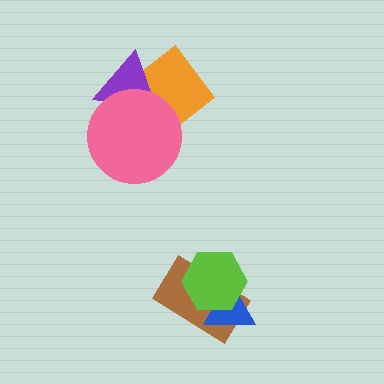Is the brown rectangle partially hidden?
Yes, it is partially covered by another shape.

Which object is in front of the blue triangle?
The lime hexagon is in front of the blue triangle.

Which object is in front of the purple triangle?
The pink circle is in front of the purple triangle.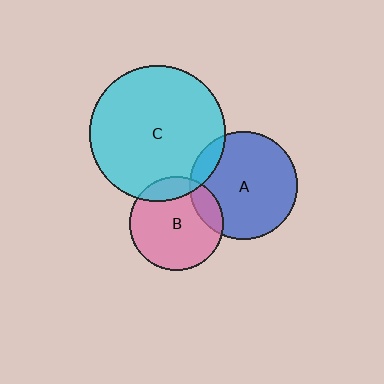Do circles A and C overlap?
Yes.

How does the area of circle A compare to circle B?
Approximately 1.3 times.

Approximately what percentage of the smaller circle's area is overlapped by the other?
Approximately 10%.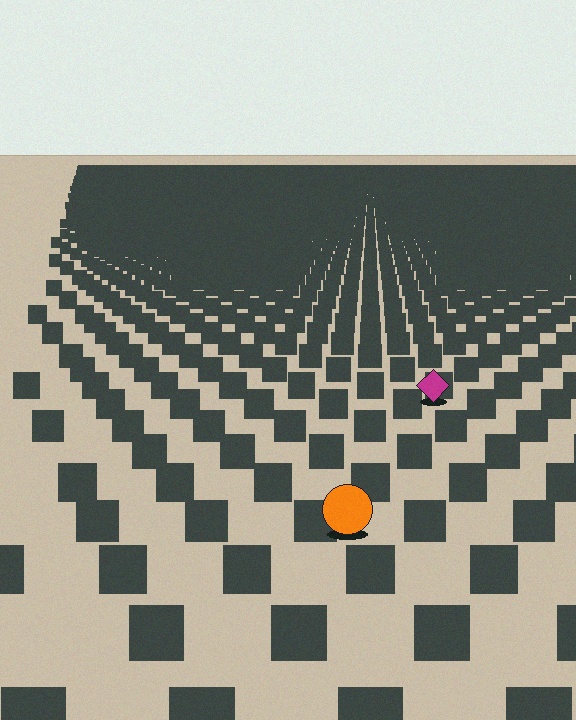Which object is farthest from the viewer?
The magenta diamond is farthest from the viewer. It appears smaller and the ground texture around it is denser.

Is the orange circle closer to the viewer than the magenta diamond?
Yes. The orange circle is closer — you can tell from the texture gradient: the ground texture is coarser near it.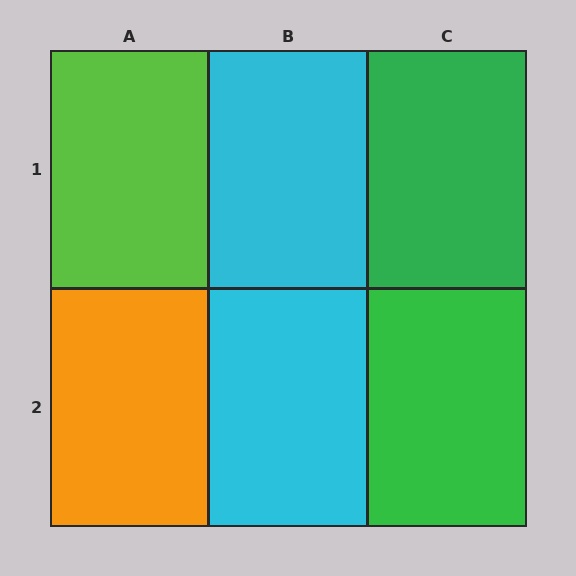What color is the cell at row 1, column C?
Green.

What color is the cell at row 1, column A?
Lime.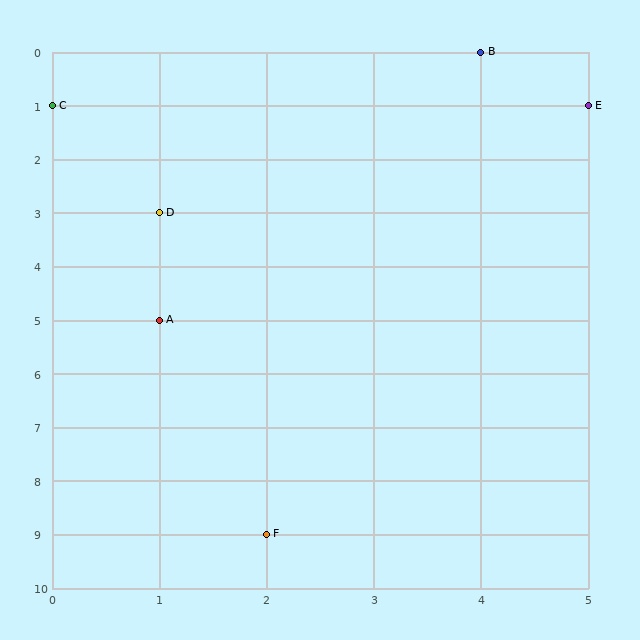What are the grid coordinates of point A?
Point A is at grid coordinates (1, 5).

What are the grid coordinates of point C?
Point C is at grid coordinates (0, 1).